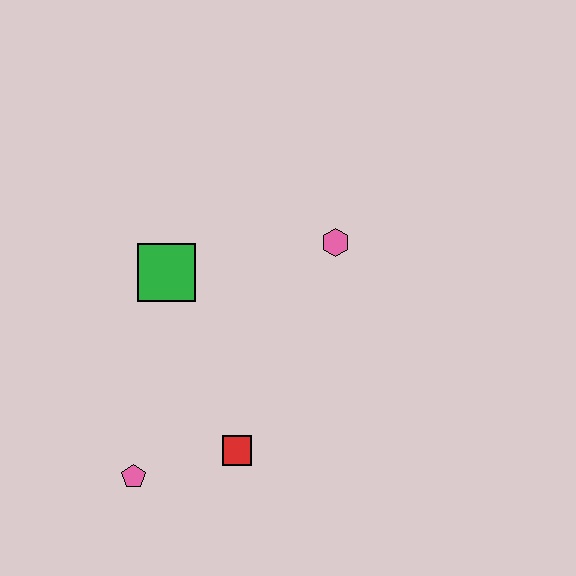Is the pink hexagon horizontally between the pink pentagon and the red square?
No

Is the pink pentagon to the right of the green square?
No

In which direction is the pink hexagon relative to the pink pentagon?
The pink hexagon is above the pink pentagon.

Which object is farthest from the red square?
The pink hexagon is farthest from the red square.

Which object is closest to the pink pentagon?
The red square is closest to the pink pentagon.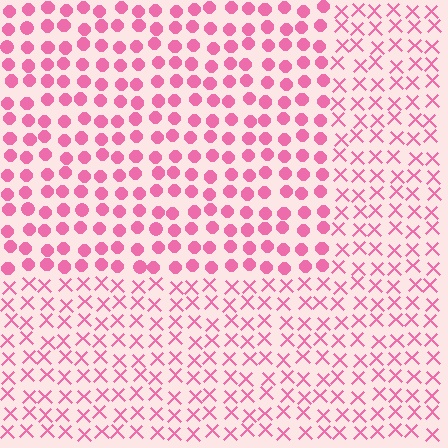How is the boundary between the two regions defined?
The boundary is defined by a change in element shape: circles inside vs. X marks outside. All elements share the same color and spacing.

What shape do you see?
I see a rectangle.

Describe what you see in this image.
The image is filled with small pink elements arranged in a uniform grid. A rectangle-shaped region contains circles, while the surrounding area contains X marks. The boundary is defined purely by the change in element shape.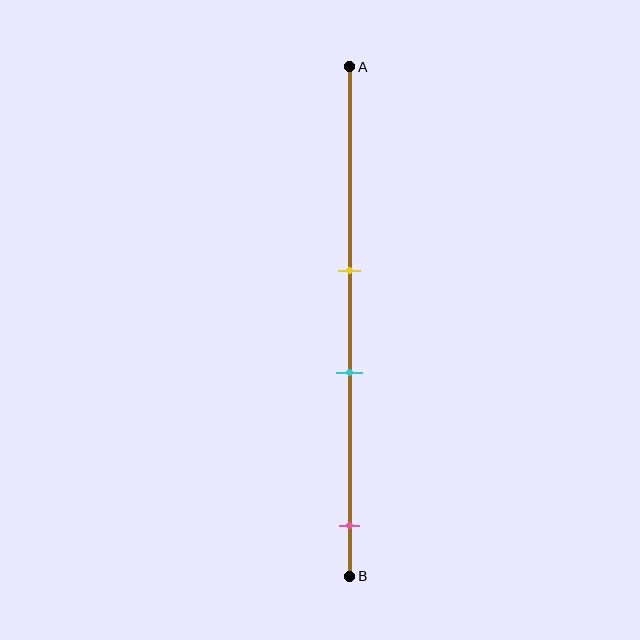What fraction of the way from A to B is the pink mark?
The pink mark is approximately 90% (0.9) of the way from A to B.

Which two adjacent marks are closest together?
The yellow and cyan marks are the closest adjacent pair.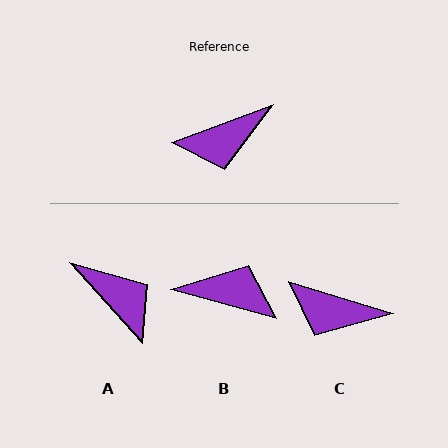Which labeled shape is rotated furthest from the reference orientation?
B, about 145 degrees away.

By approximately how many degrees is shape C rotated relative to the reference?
Approximately 37 degrees clockwise.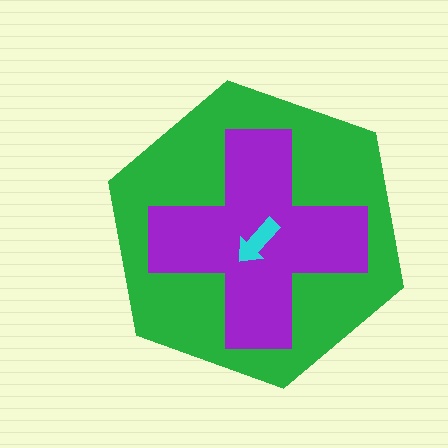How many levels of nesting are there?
3.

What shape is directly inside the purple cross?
The cyan arrow.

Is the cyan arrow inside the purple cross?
Yes.